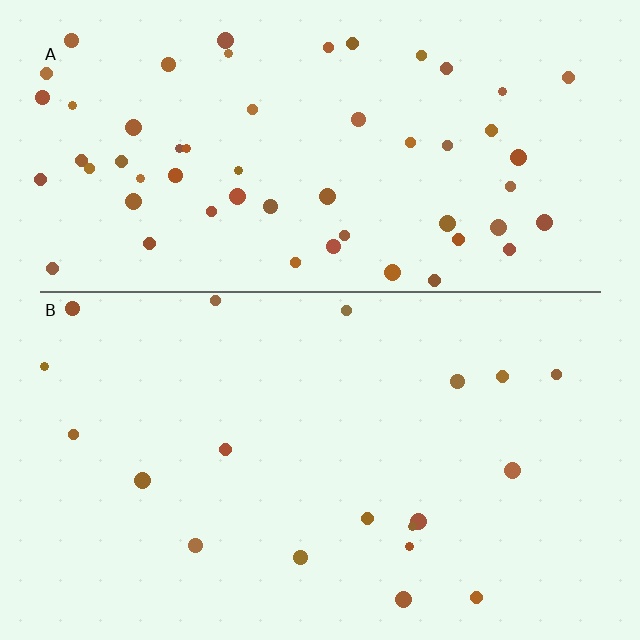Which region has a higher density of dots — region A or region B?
A (the top).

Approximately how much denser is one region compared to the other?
Approximately 3.0× — region A over region B.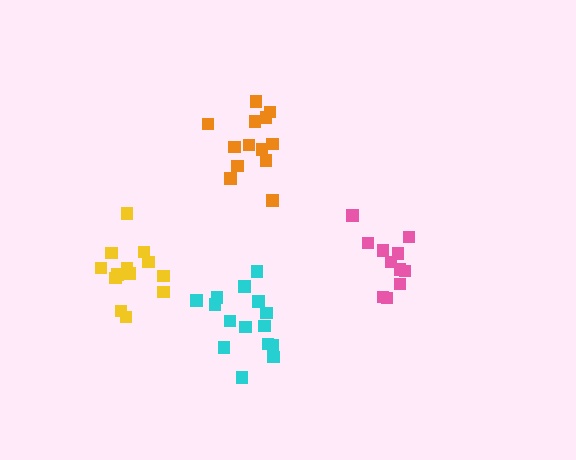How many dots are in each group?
Group 1: 11 dots, Group 2: 13 dots, Group 3: 13 dots, Group 4: 15 dots (52 total).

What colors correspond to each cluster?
The clusters are colored: pink, orange, yellow, cyan.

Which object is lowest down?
The cyan cluster is bottommost.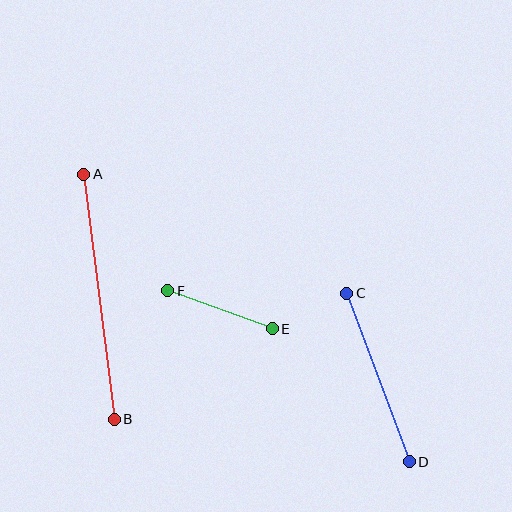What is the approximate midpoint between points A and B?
The midpoint is at approximately (99, 297) pixels.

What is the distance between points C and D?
The distance is approximately 180 pixels.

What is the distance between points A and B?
The distance is approximately 247 pixels.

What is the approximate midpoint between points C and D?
The midpoint is at approximately (378, 377) pixels.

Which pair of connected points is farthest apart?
Points A and B are farthest apart.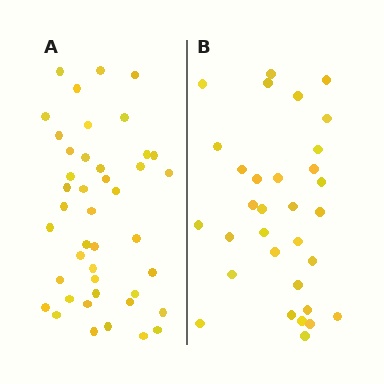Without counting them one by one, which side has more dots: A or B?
Region A (the left region) has more dots.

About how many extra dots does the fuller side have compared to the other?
Region A has roughly 12 or so more dots than region B.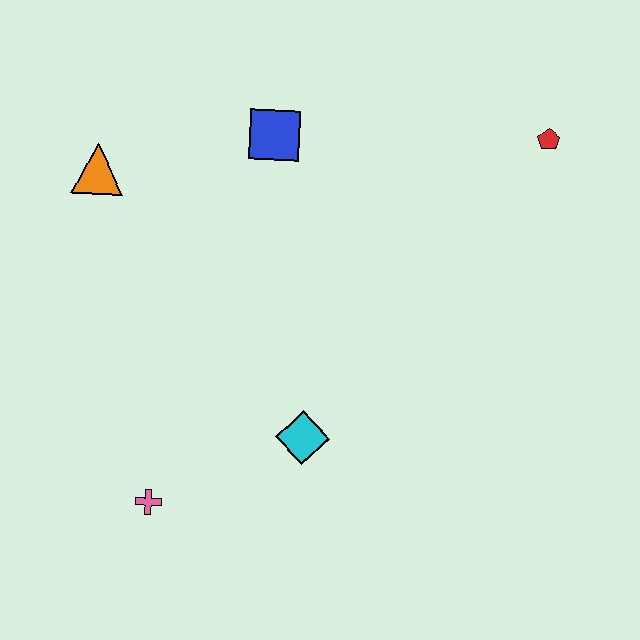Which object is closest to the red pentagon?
The blue square is closest to the red pentagon.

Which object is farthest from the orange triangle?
The red pentagon is farthest from the orange triangle.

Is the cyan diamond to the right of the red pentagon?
No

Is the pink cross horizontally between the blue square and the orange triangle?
Yes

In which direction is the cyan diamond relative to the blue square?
The cyan diamond is below the blue square.